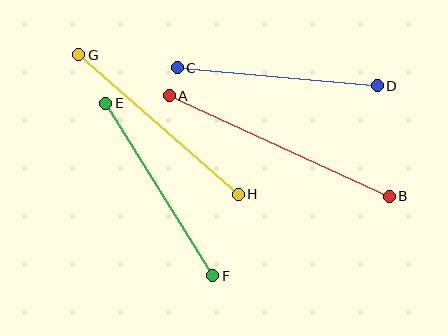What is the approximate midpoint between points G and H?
The midpoint is at approximately (158, 124) pixels.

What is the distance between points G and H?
The distance is approximately 212 pixels.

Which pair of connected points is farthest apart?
Points A and B are farthest apart.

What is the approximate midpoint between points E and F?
The midpoint is at approximately (159, 189) pixels.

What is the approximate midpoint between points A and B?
The midpoint is at approximately (279, 146) pixels.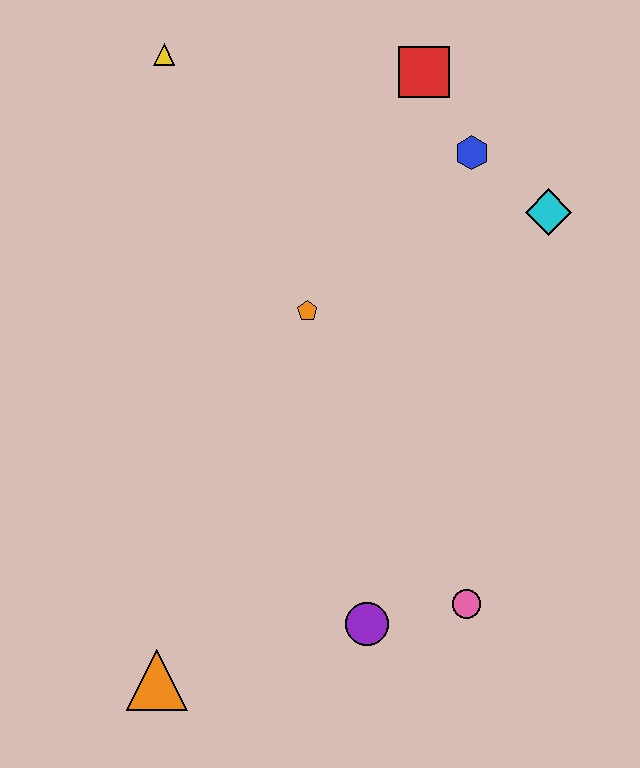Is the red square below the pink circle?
No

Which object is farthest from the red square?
The orange triangle is farthest from the red square.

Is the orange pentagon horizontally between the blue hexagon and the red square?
No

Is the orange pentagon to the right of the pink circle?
No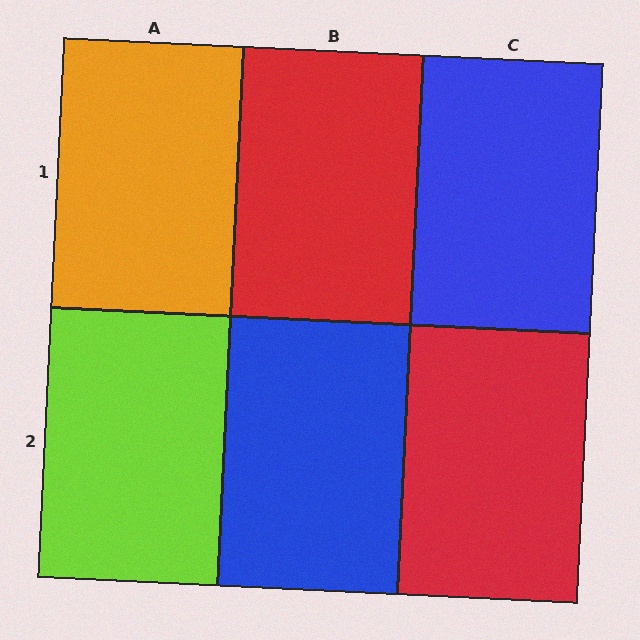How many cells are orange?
1 cell is orange.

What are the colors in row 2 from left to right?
Lime, blue, red.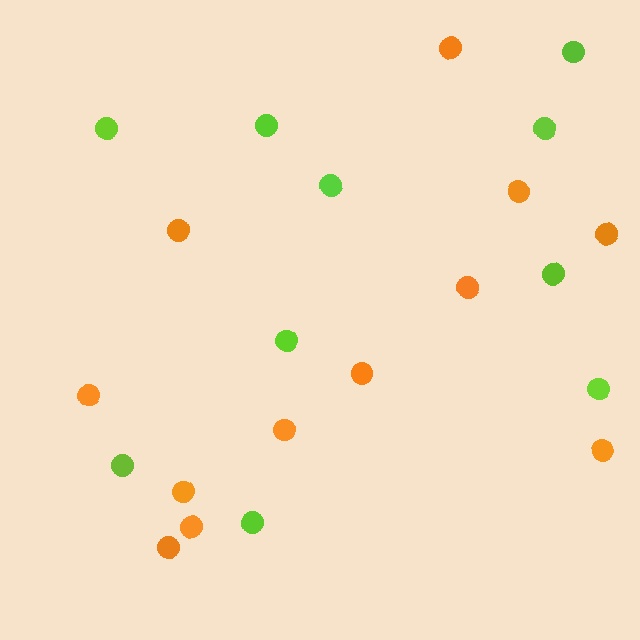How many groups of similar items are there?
There are 2 groups: one group of orange circles (12) and one group of lime circles (10).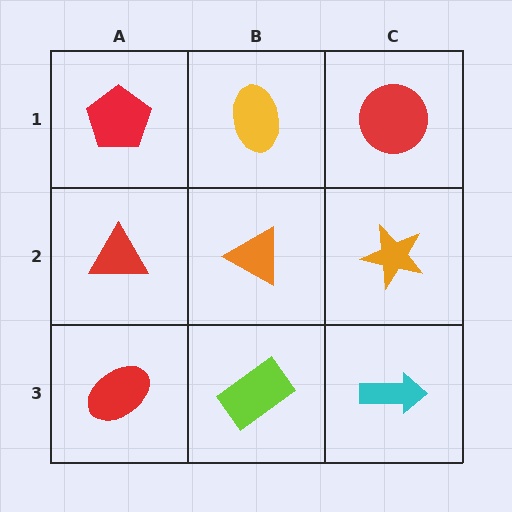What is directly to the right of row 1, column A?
A yellow ellipse.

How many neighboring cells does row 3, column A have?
2.